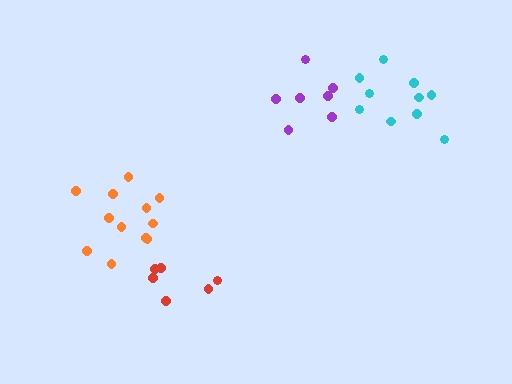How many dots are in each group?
Group 1: 6 dots, Group 2: 7 dots, Group 3: 12 dots, Group 4: 10 dots (35 total).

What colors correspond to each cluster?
The clusters are colored: red, purple, orange, cyan.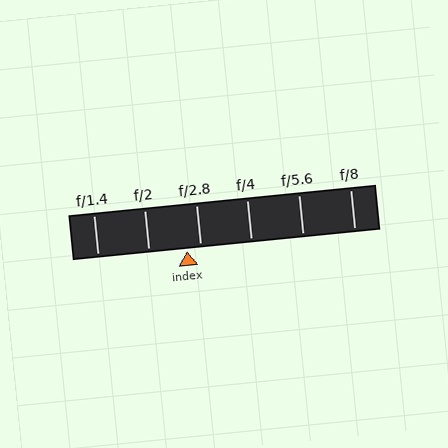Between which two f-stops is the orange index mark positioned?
The index mark is between f/2 and f/2.8.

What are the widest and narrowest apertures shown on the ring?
The widest aperture shown is f/1.4 and the narrowest is f/8.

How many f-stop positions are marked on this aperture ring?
There are 6 f-stop positions marked.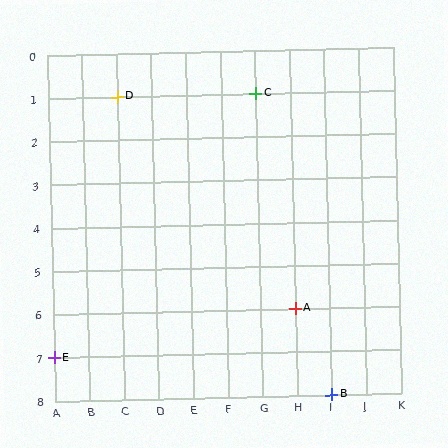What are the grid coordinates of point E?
Point E is at grid coordinates (A, 7).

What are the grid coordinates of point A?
Point A is at grid coordinates (H, 6).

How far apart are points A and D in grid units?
Points A and D are 5 columns and 5 rows apart (about 7.1 grid units diagonally).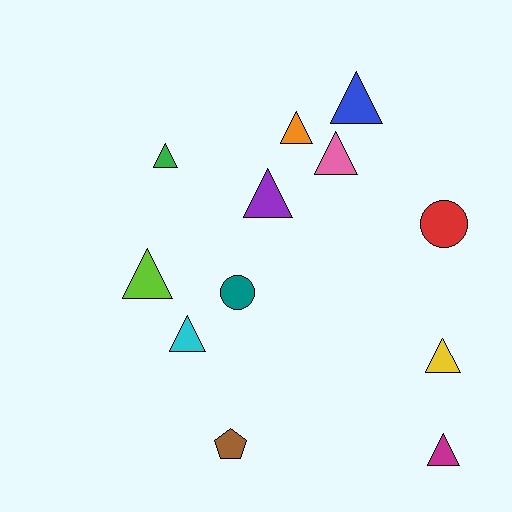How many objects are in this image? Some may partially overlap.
There are 12 objects.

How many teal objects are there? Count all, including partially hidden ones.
There is 1 teal object.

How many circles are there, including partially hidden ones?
There are 2 circles.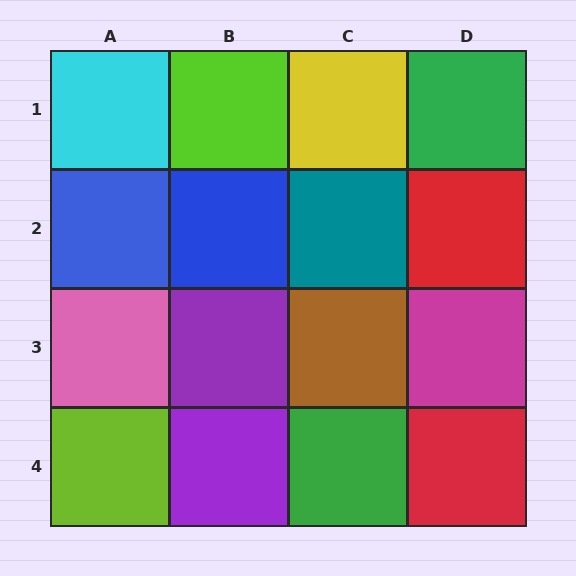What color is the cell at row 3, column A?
Pink.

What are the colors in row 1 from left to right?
Cyan, lime, yellow, green.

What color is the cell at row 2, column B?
Blue.